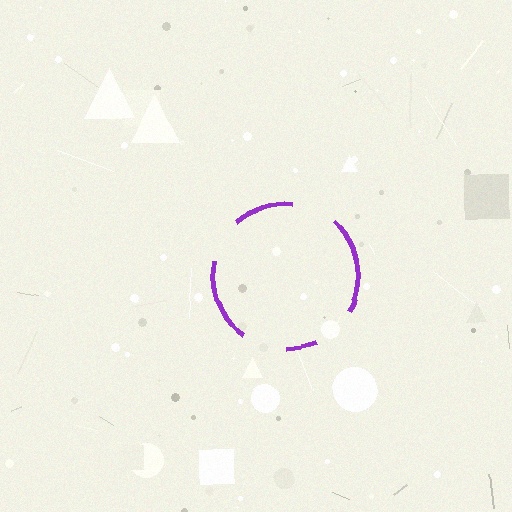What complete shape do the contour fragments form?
The contour fragments form a circle.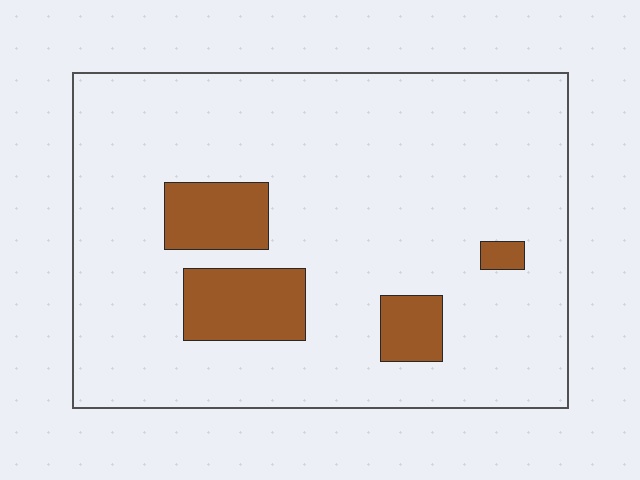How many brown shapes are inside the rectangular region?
4.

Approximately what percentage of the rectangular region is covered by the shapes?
Approximately 15%.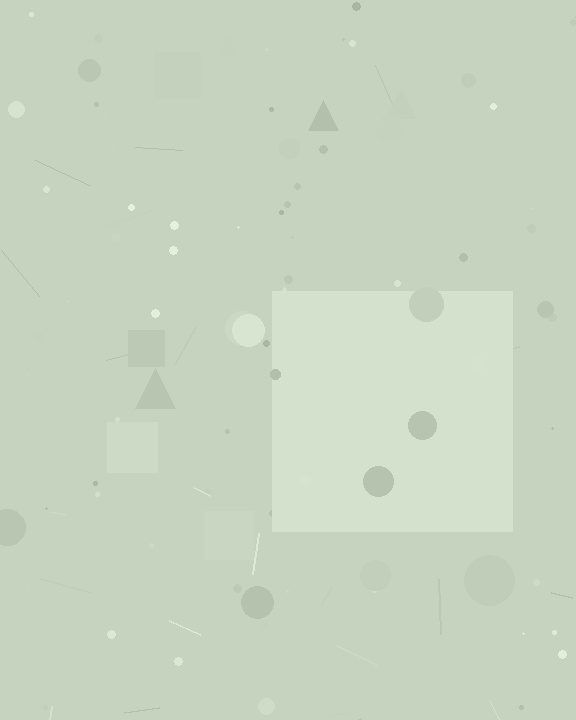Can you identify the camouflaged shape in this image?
The camouflaged shape is a square.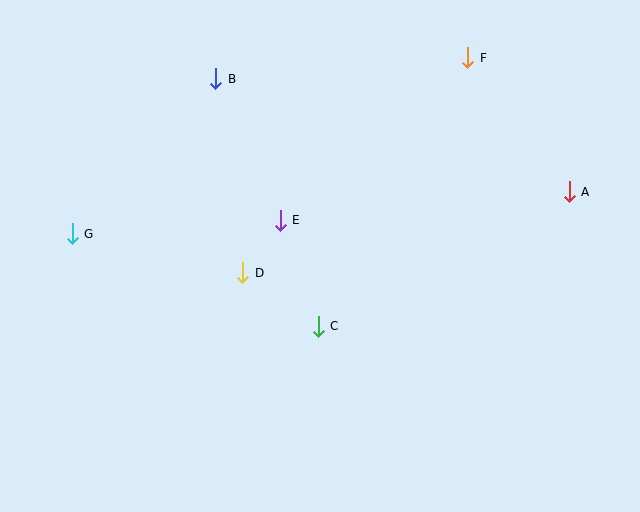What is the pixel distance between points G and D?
The distance between G and D is 175 pixels.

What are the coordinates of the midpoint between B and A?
The midpoint between B and A is at (392, 135).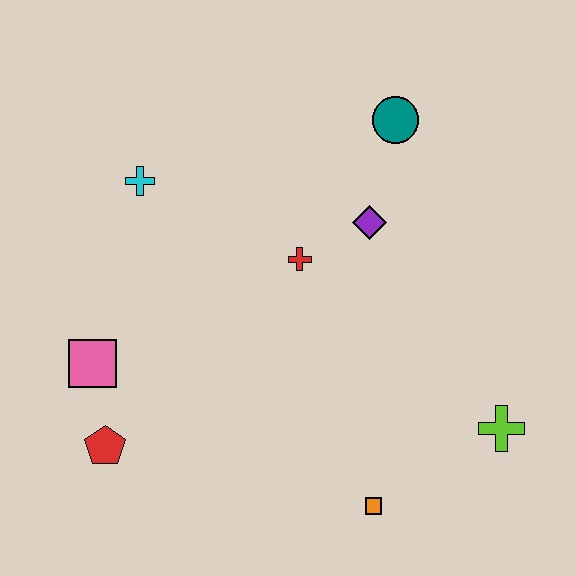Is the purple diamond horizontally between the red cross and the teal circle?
Yes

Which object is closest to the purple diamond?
The red cross is closest to the purple diamond.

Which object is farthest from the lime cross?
The cyan cross is farthest from the lime cross.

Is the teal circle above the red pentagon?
Yes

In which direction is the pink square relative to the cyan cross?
The pink square is below the cyan cross.